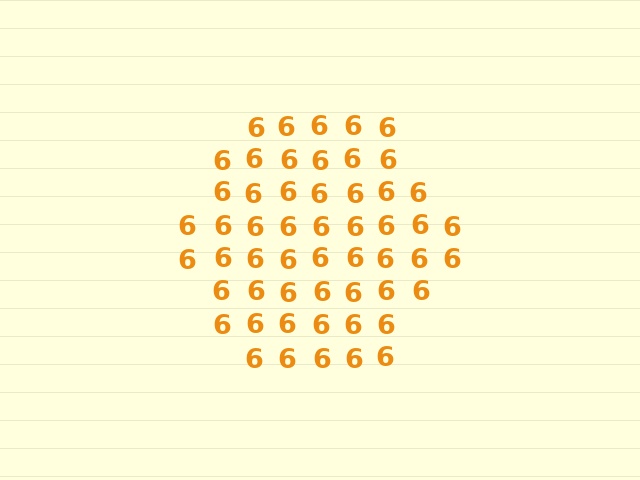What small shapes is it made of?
It is made of small digit 6's.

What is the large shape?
The large shape is a hexagon.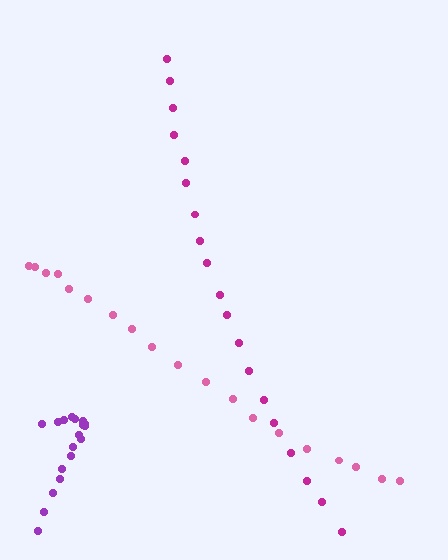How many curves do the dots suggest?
There are 3 distinct paths.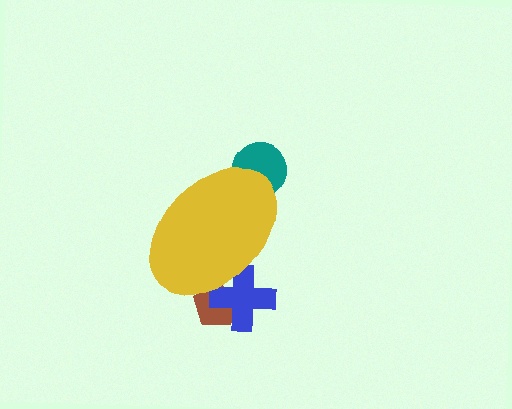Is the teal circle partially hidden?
Yes, the teal circle is partially hidden behind the yellow ellipse.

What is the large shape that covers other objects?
A yellow ellipse.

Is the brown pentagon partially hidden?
Yes, the brown pentagon is partially hidden behind the yellow ellipse.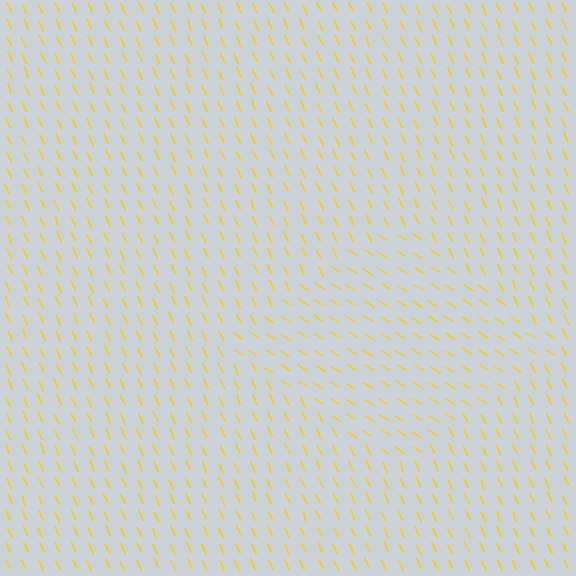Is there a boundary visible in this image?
Yes, there is a texture boundary formed by a change in line orientation.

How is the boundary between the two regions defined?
The boundary is defined purely by a change in line orientation (approximately 35 degrees difference). All lines are the same color and thickness.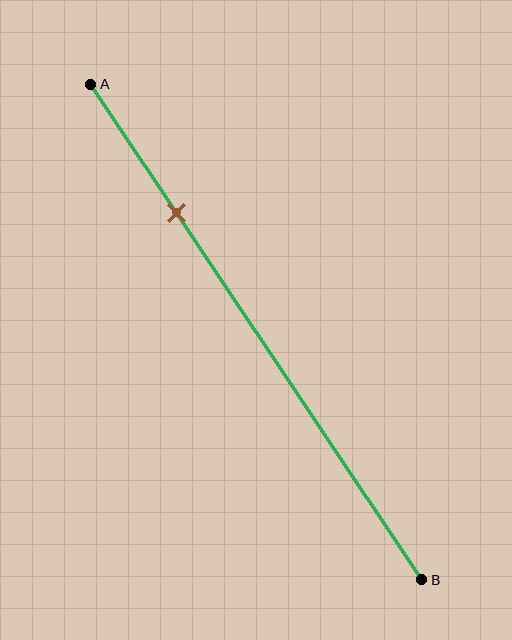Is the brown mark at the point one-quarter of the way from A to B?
Yes, the mark is approximately at the one-quarter point.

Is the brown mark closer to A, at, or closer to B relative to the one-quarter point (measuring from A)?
The brown mark is approximately at the one-quarter point of segment AB.